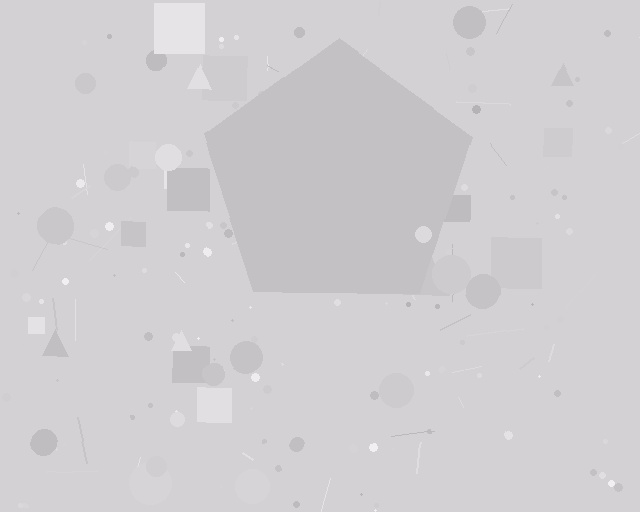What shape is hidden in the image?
A pentagon is hidden in the image.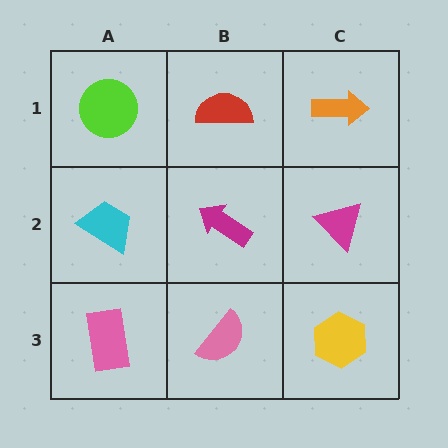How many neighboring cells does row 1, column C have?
2.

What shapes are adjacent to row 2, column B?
A red semicircle (row 1, column B), a pink semicircle (row 3, column B), a cyan trapezoid (row 2, column A), a magenta triangle (row 2, column C).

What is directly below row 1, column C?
A magenta triangle.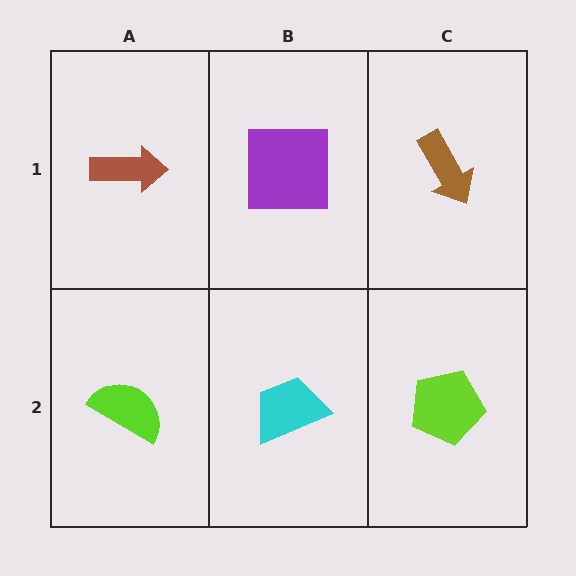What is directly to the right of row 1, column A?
A purple square.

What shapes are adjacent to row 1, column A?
A lime semicircle (row 2, column A), a purple square (row 1, column B).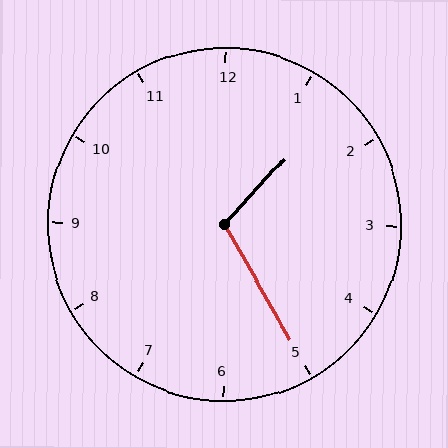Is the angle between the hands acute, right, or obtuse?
It is obtuse.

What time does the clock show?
1:25.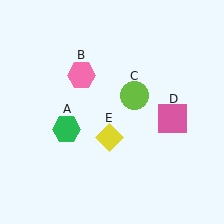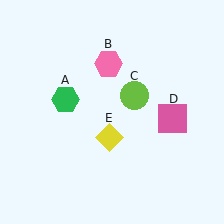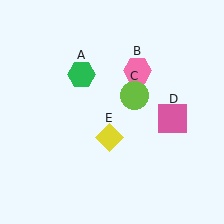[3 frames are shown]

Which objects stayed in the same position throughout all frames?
Lime circle (object C) and pink square (object D) and yellow diamond (object E) remained stationary.